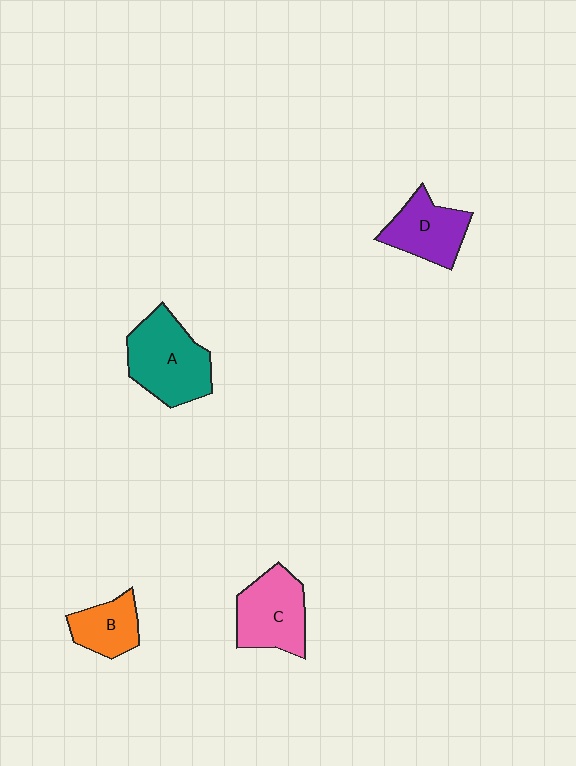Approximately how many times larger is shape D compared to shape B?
Approximately 1.3 times.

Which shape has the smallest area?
Shape B (orange).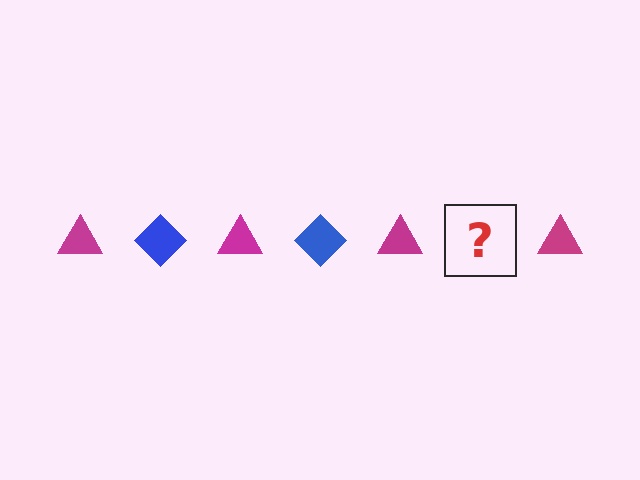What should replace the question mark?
The question mark should be replaced with a blue diamond.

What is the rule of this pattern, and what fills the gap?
The rule is that the pattern alternates between magenta triangle and blue diamond. The gap should be filled with a blue diamond.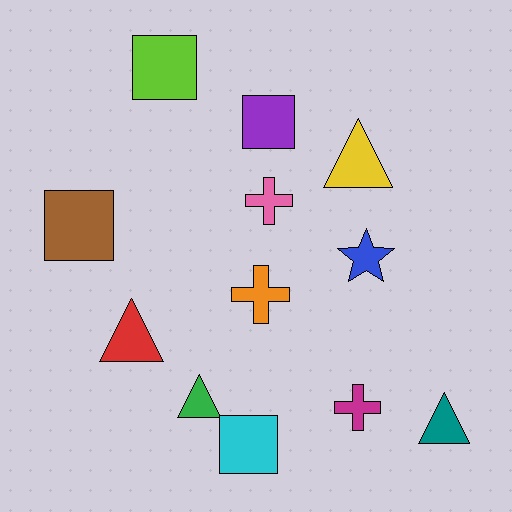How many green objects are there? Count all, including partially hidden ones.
There is 1 green object.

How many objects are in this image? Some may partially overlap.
There are 12 objects.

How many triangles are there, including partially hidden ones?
There are 4 triangles.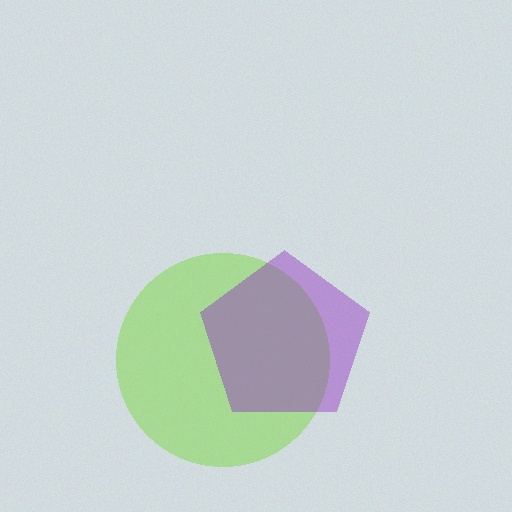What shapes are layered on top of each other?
The layered shapes are: a lime circle, a purple pentagon.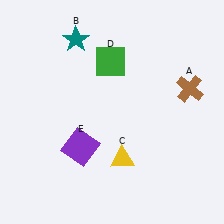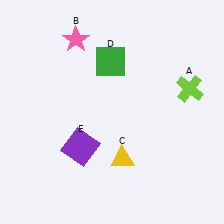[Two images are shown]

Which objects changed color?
A changed from brown to lime. B changed from teal to pink.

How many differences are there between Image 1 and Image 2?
There are 2 differences between the two images.